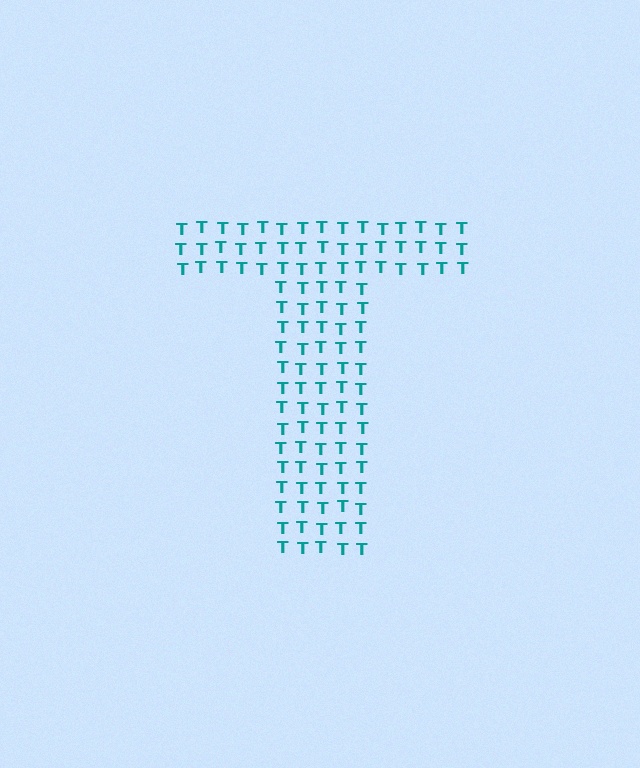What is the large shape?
The large shape is the letter T.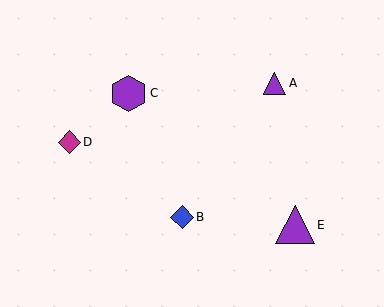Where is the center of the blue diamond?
The center of the blue diamond is at (182, 217).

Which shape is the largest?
The purple triangle (labeled E) is the largest.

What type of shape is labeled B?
Shape B is a blue diamond.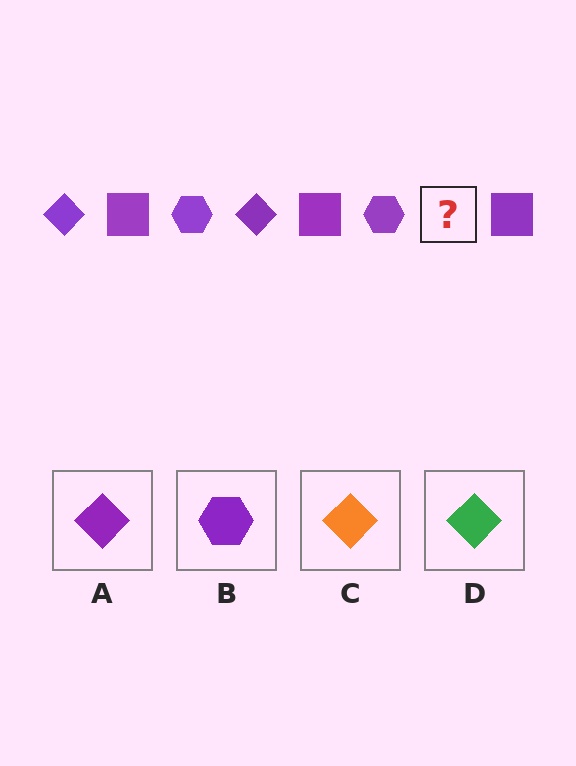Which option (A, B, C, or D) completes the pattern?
A.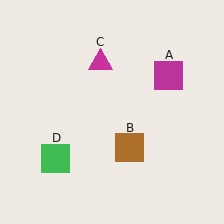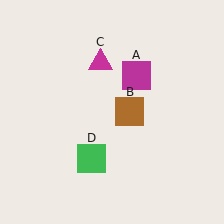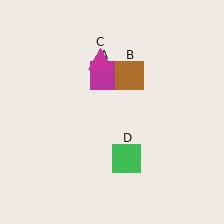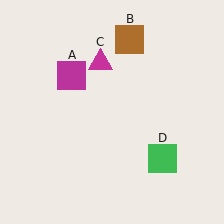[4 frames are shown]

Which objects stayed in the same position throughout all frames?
Magenta triangle (object C) remained stationary.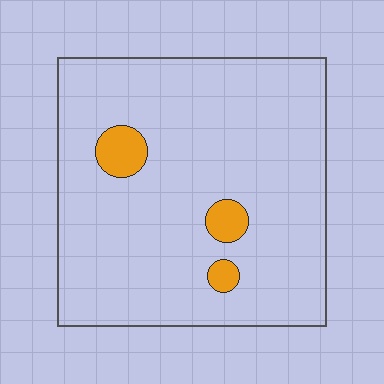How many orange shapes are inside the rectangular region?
3.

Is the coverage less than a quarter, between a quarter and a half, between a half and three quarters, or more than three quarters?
Less than a quarter.